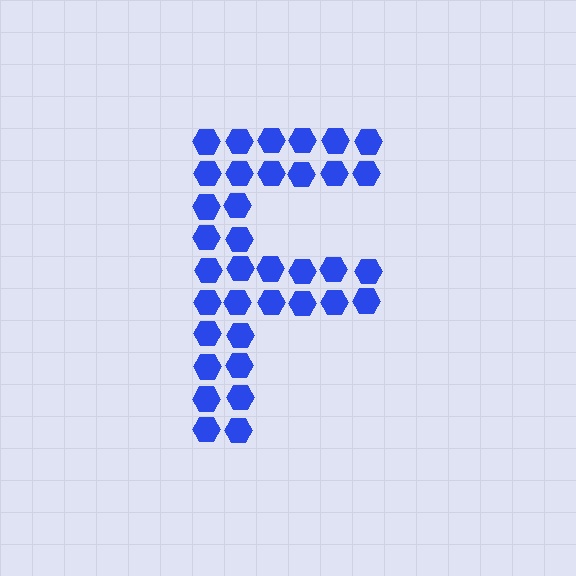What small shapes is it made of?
It is made of small hexagons.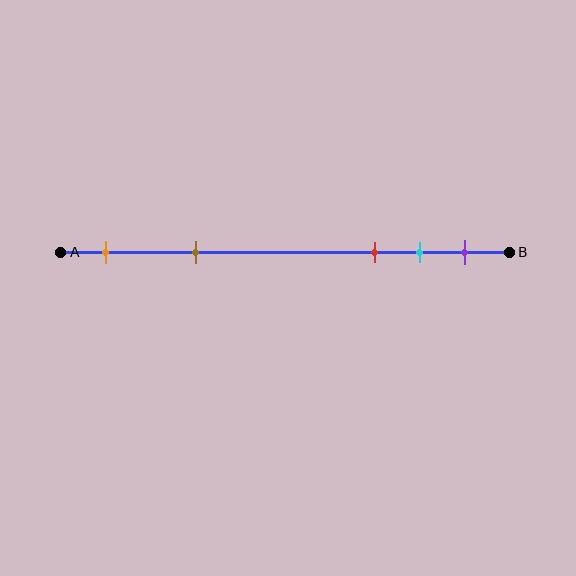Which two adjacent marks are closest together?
The cyan and purple marks are the closest adjacent pair.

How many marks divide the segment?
There are 5 marks dividing the segment.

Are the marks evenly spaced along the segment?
No, the marks are not evenly spaced.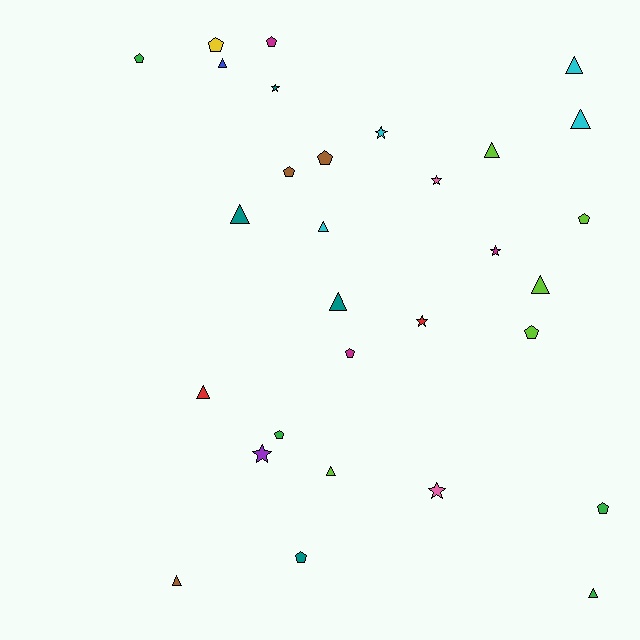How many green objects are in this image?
There are 4 green objects.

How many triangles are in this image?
There are 12 triangles.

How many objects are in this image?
There are 30 objects.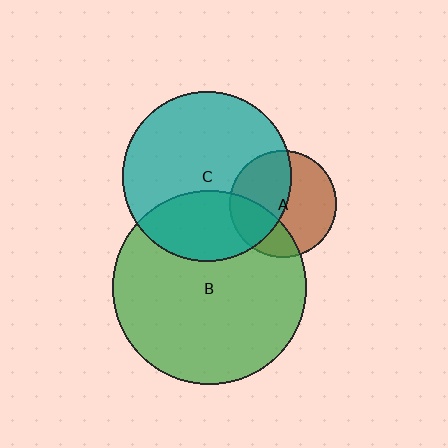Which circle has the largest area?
Circle B (green).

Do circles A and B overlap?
Yes.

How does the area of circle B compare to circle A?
Approximately 3.3 times.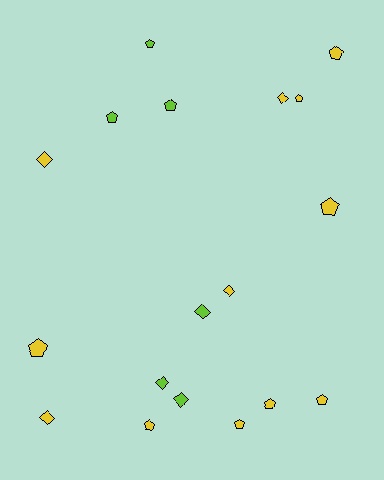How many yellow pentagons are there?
There are 8 yellow pentagons.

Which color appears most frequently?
Yellow, with 12 objects.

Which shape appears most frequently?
Pentagon, with 11 objects.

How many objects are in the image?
There are 18 objects.